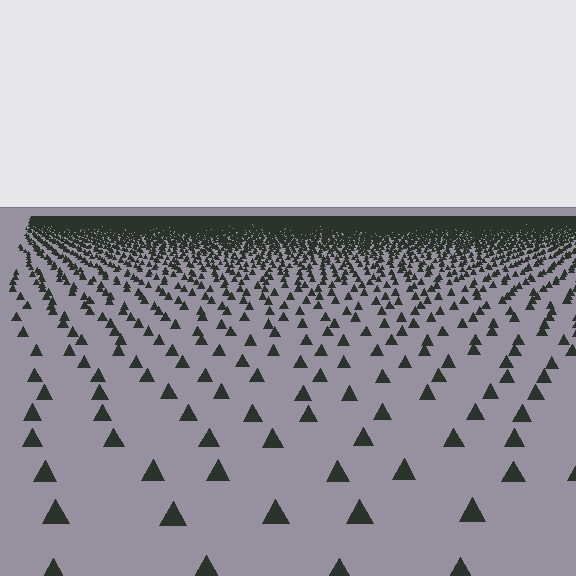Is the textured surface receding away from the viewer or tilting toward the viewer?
The surface is receding away from the viewer. Texture elements get smaller and denser toward the top.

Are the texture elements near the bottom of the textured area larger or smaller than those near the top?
Larger. Near the bottom, elements are closer to the viewer and appear at a bigger on-screen size.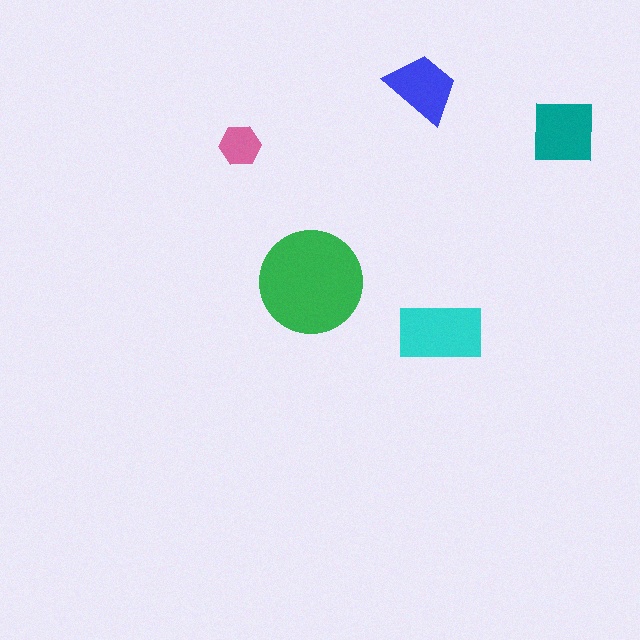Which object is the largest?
The green circle.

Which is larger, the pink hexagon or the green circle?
The green circle.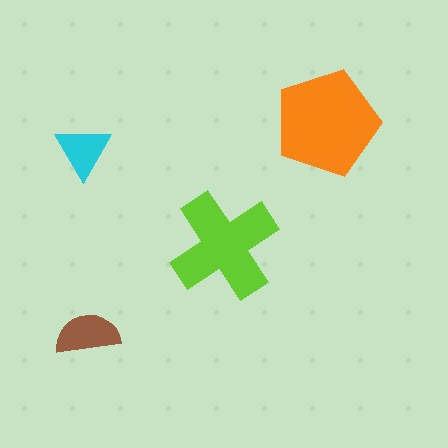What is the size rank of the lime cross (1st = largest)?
2nd.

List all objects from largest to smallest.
The orange pentagon, the lime cross, the brown semicircle, the cyan triangle.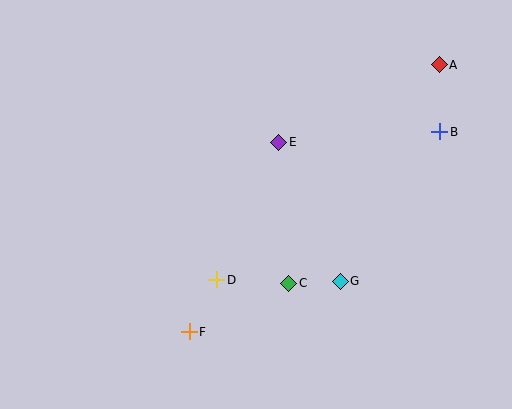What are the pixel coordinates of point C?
Point C is at (289, 283).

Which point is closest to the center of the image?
Point E at (279, 142) is closest to the center.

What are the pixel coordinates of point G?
Point G is at (340, 281).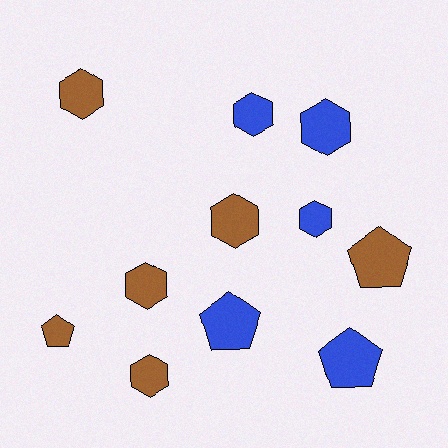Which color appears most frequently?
Brown, with 6 objects.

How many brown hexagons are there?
There are 4 brown hexagons.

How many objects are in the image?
There are 11 objects.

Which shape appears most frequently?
Hexagon, with 7 objects.